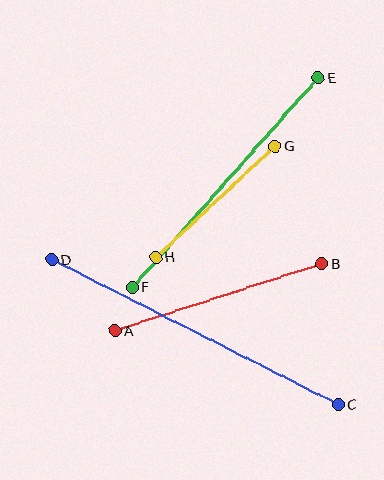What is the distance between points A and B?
The distance is approximately 218 pixels.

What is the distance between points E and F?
The distance is approximately 280 pixels.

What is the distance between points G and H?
The distance is approximately 163 pixels.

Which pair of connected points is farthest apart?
Points C and D are farthest apart.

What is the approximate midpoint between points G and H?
The midpoint is at approximately (215, 202) pixels.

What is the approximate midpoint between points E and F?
The midpoint is at approximately (225, 183) pixels.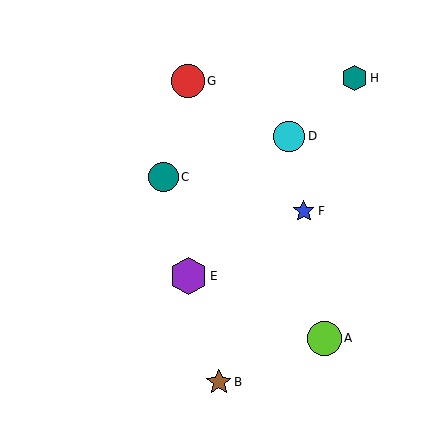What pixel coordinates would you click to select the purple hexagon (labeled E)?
Click at (189, 276) to select the purple hexagon E.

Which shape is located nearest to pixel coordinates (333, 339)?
The lime circle (labeled A) at (324, 338) is nearest to that location.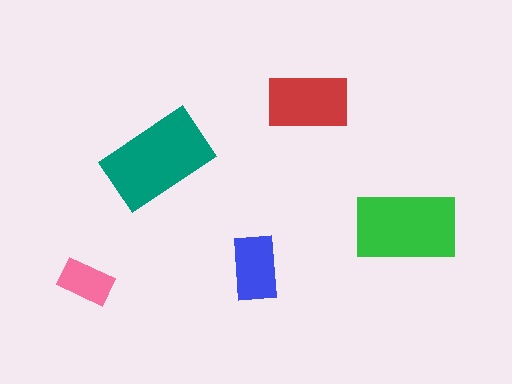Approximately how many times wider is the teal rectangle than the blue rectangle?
About 1.5 times wider.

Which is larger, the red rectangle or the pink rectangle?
The red one.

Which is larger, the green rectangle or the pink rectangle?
The green one.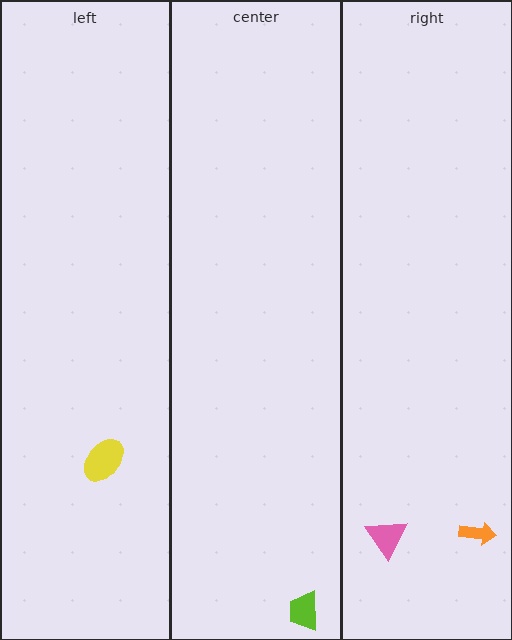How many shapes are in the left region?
1.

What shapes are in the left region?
The yellow ellipse.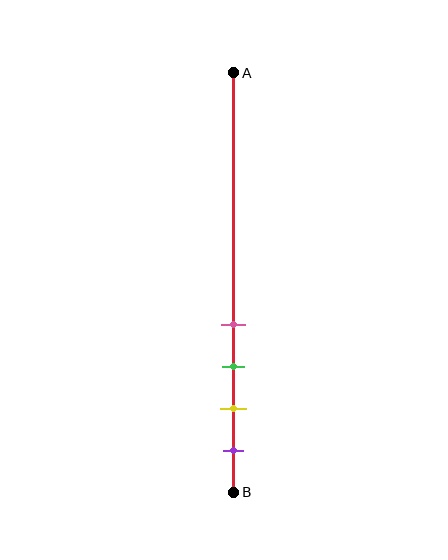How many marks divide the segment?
There are 4 marks dividing the segment.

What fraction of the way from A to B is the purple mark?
The purple mark is approximately 90% (0.9) of the way from A to B.